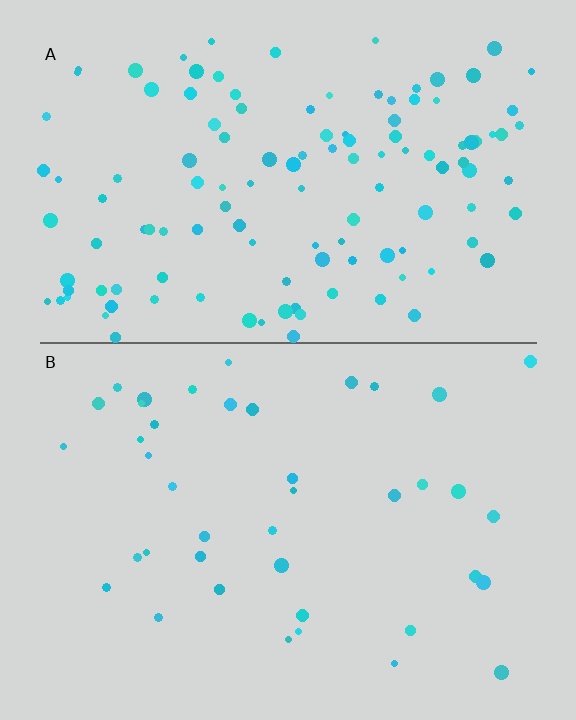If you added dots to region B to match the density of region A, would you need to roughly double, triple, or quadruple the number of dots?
Approximately triple.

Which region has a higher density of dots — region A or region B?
A (the top).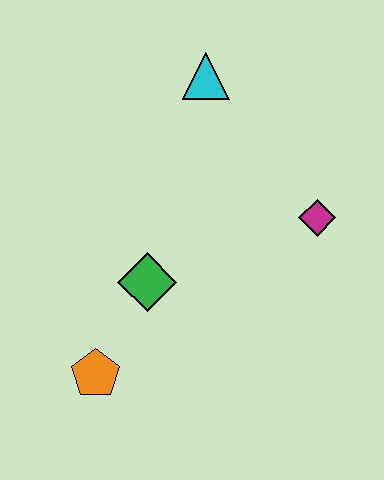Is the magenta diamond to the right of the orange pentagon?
Yes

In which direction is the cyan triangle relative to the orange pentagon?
The cyan triangle is above the orange pentagon.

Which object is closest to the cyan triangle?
The magenta diamond is closest to the cyan triangle.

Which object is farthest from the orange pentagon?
The cyan triangle is farthest from the orange pentagon.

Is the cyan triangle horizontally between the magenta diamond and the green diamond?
Yes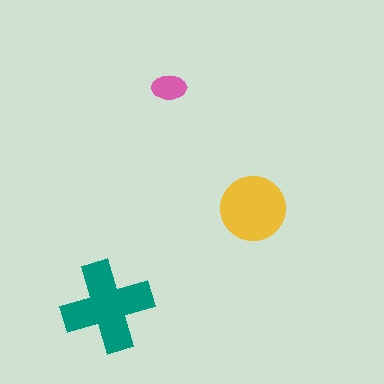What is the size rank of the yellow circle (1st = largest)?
2nd.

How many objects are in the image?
There are 3 objects in the image.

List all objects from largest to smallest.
The teal cross, the yellow circle, the pink ellipse.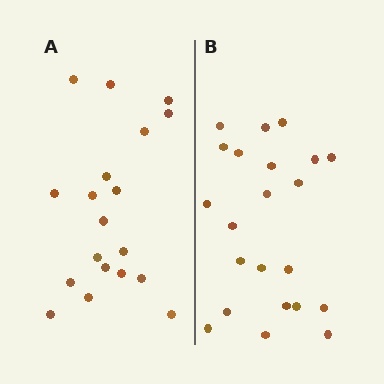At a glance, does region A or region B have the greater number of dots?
Region B (the right region) has more dots.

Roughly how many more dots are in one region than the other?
Region B has just a few more — roughly 2 or 3 more dots than region A.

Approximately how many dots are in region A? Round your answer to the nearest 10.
About 20 dots. (The exact count is 19, which rounds to 20.)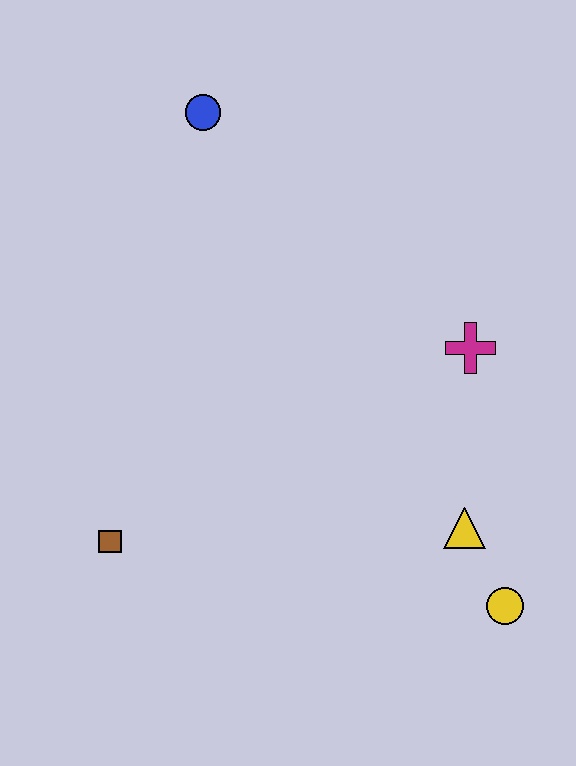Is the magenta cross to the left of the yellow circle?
Yes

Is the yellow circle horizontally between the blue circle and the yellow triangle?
No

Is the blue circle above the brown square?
Yes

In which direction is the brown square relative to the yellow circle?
The brown square is to the left of the yellow circle.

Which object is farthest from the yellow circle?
The blue circle is farthest from the yellow circle.